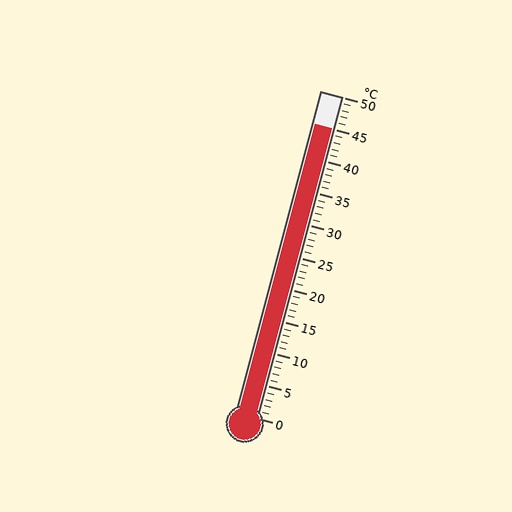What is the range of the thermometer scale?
The thermometer scale ranges from 0°C to 50°C.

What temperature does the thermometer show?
The thermometer shows approximately 45°C.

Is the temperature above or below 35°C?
The temperature is above 35°C.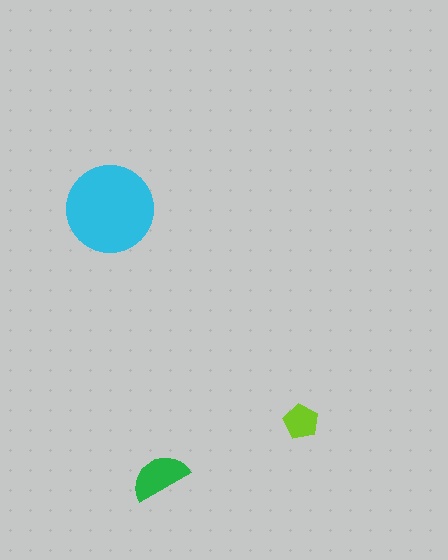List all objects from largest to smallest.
The cyan circle, the green semicircle, the lime pentagon.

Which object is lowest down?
The green semicircle is bottommost.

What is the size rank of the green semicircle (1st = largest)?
2nd.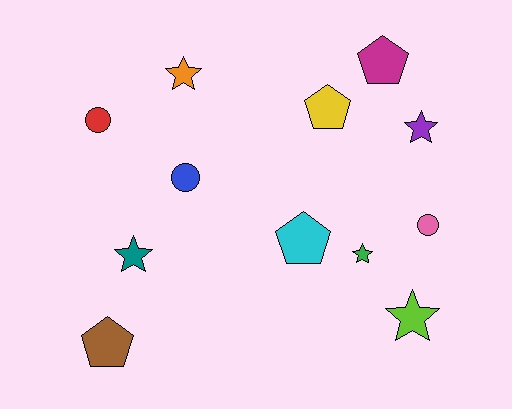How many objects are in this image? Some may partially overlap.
There are 12 objects.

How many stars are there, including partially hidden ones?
There are 5 stars.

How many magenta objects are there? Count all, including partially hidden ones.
There is 1 magenta object.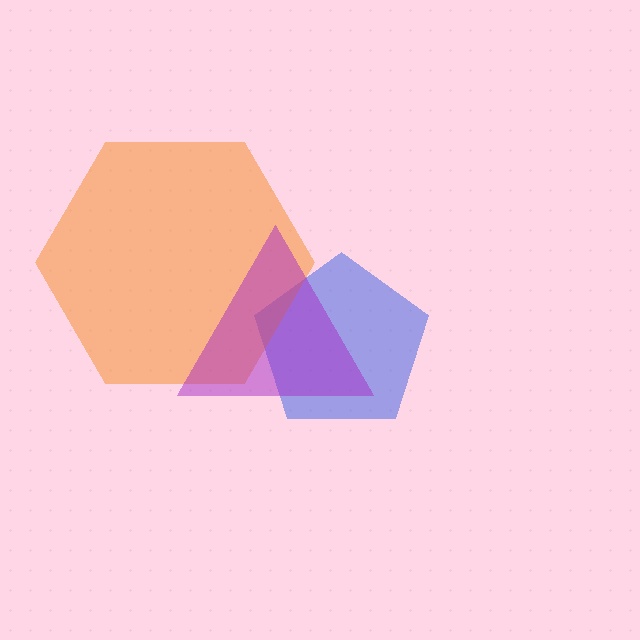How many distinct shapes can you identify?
There are 3 distinct shapes: a blue pentagon, an orange hexagon, a purple triangle.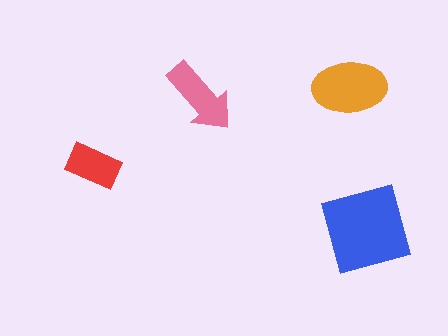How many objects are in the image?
There are 4 objects in the image.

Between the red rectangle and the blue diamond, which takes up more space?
The blue diamond.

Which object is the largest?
The blue diamond.